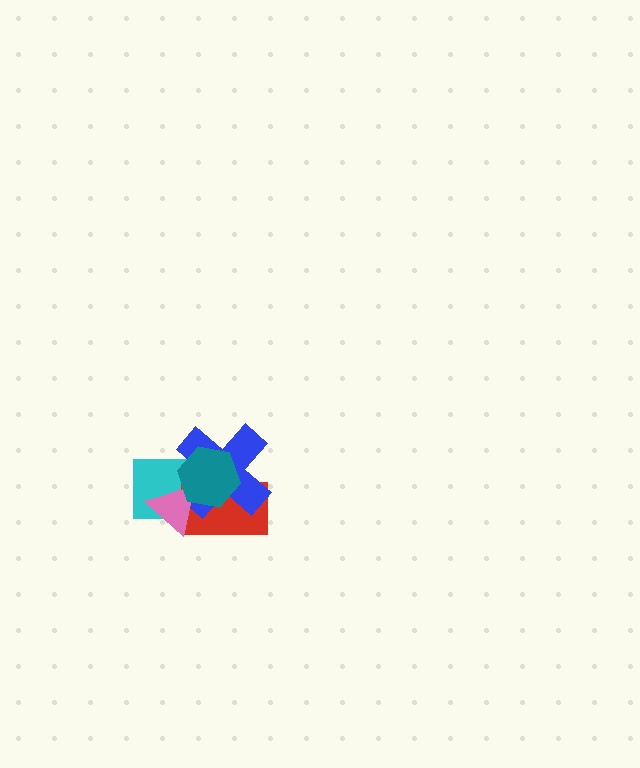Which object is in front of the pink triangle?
The teal hexagon is in front of the pink triangle.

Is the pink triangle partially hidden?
Yes, it is partially covered by another shape.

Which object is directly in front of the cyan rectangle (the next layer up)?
The red rectangle is directly in front of the cyan rectangle.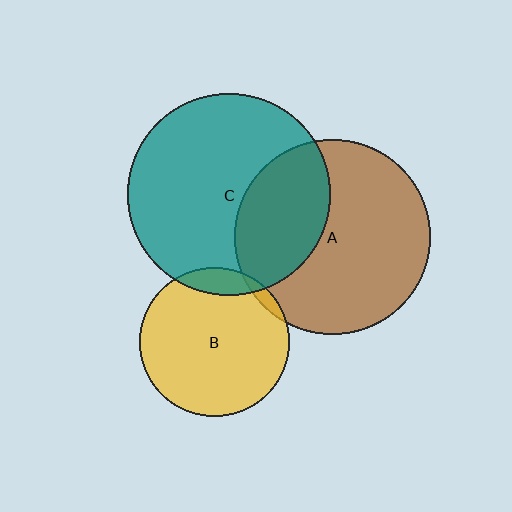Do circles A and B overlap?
Yes.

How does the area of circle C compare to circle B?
Approximately 1.8 times.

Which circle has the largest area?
Circle C (teal).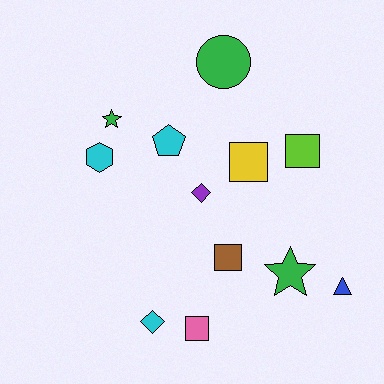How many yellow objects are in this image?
There is 1 yellow object.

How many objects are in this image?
There are 12 objects.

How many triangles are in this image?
There is 1 triangle.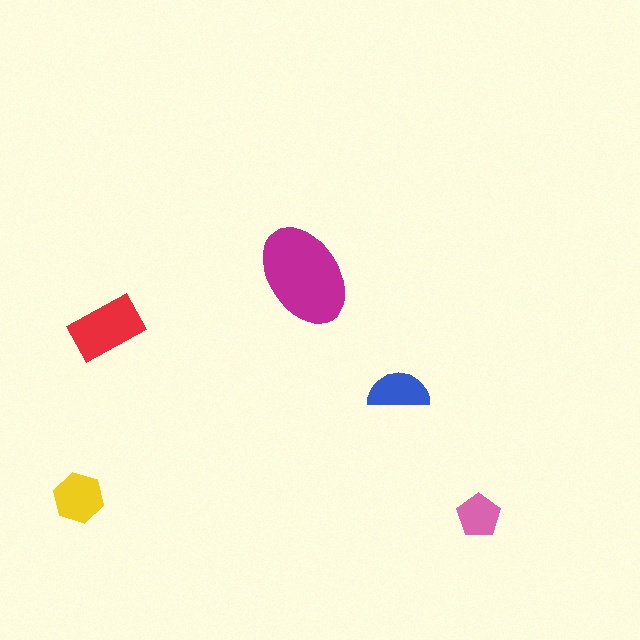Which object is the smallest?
The pink pentagon.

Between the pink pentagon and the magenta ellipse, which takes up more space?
The magenta ellipse.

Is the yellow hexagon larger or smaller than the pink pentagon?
Larger.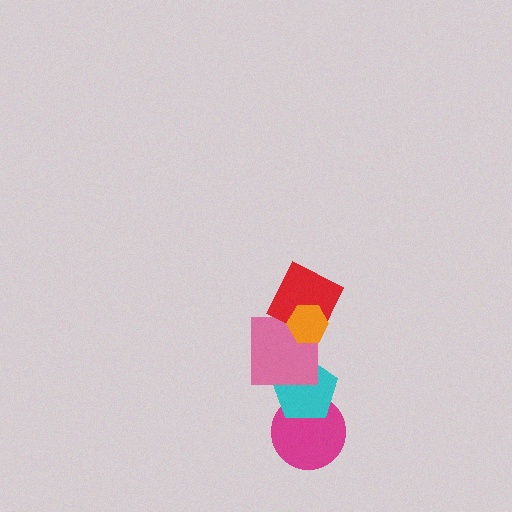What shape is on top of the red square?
The orange hexagon is on top of the red square.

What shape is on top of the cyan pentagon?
The pink square is on top of the cyan pentagon.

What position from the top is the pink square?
The pink square is 3rd from the top.